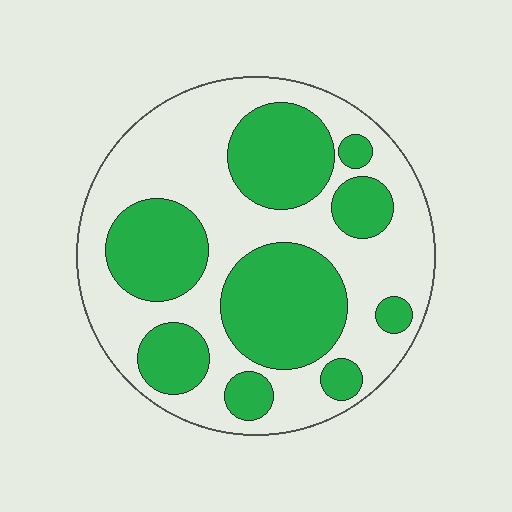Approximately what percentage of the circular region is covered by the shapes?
Approximately 45%.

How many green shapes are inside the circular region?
9.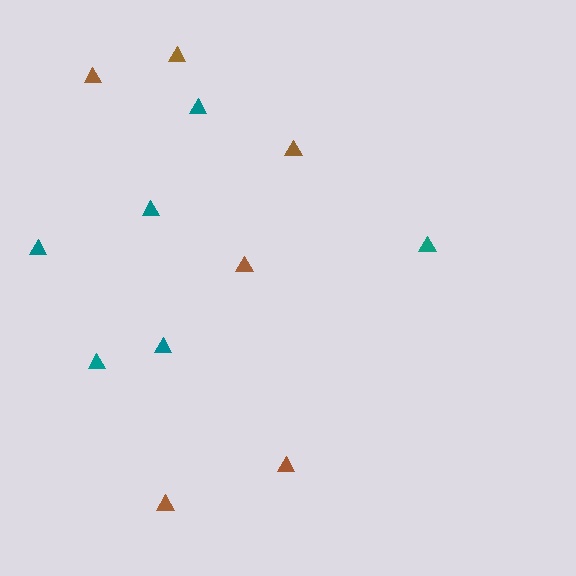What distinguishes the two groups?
There are 2 groups: one group of teal triangles (6) and one group of brown triangles (6).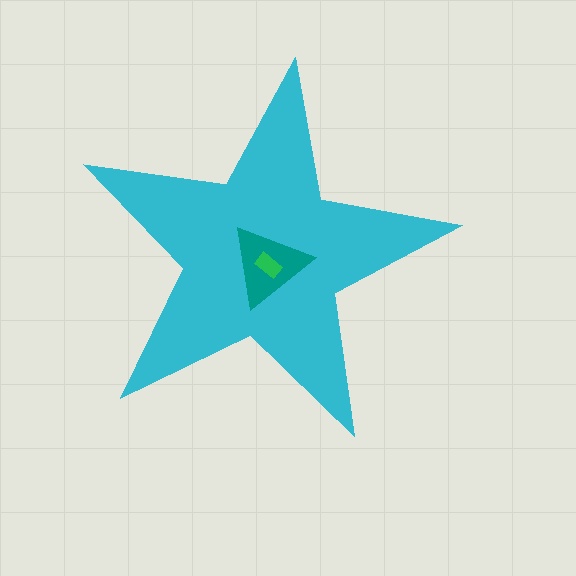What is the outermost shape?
The cyan star.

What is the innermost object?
The green rectangle.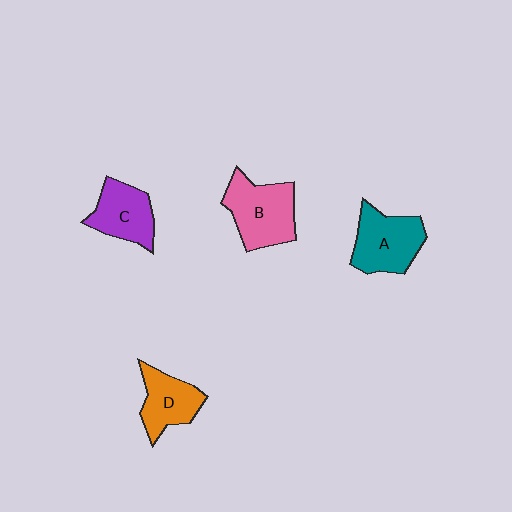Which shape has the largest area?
Shape B (pink).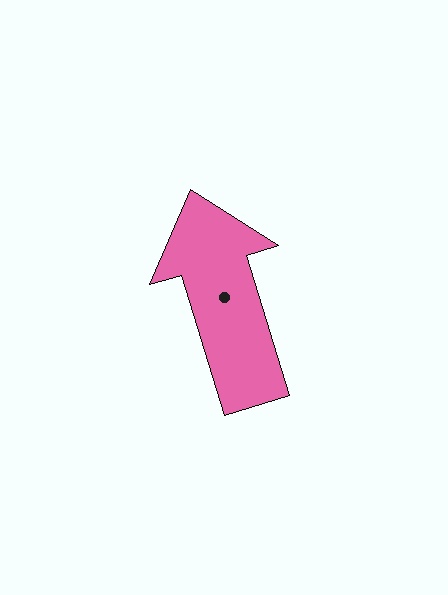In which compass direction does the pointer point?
North.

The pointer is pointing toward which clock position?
Roughly 11 o'clock.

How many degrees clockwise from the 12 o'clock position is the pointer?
Approximately 343 degrees.